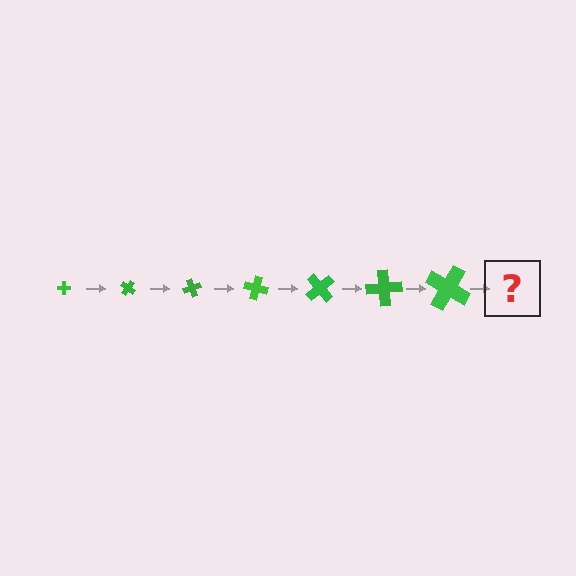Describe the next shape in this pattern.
It should be a cross, larger than the previous one and rotated 245 degrees from the start.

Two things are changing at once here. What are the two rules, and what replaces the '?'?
The two rules are that the cross grows larger each step and it rotates 35 degrees each step. The '?' should be a cross, larger than the previous one and rotated 245 degrees from the start.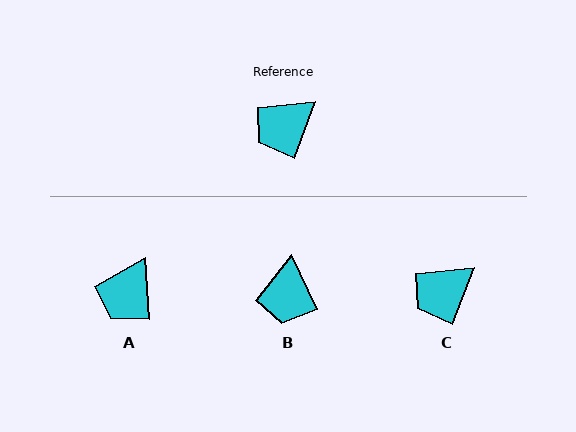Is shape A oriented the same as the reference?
No, it is off by about 24 degrees.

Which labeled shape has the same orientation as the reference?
C.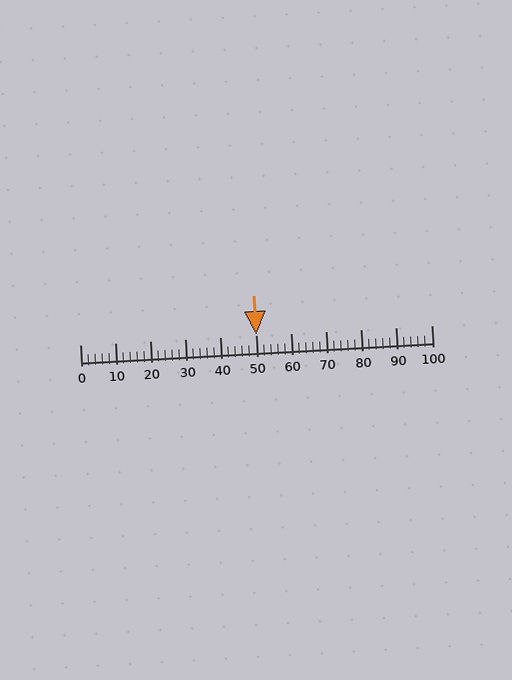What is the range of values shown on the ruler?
The ruler shows values from 0 to 100.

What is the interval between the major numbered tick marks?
The major tick marks are spaced 10 units apart.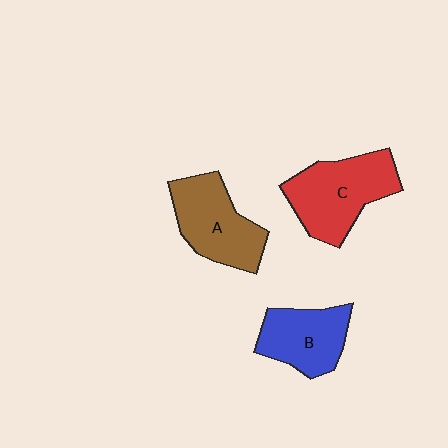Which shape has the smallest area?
Shape B (blue).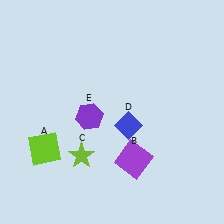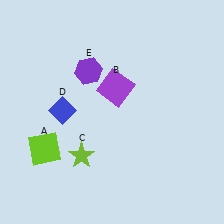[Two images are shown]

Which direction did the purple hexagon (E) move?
The purple hexagon (E) moved up.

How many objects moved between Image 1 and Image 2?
3 objects moved between the two images.